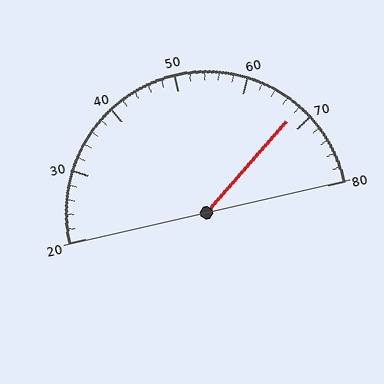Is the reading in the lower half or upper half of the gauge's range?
The reading is in the upper half of the range (20 to 80).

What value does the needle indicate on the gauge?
The needle indicates approximately 68.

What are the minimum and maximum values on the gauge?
The gauge ranges from 20 to 80.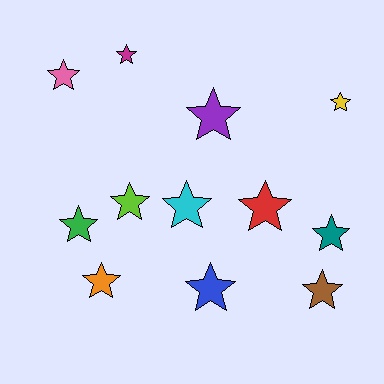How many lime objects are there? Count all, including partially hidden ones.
There is 1 lime object.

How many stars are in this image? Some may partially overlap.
There are 12 stars.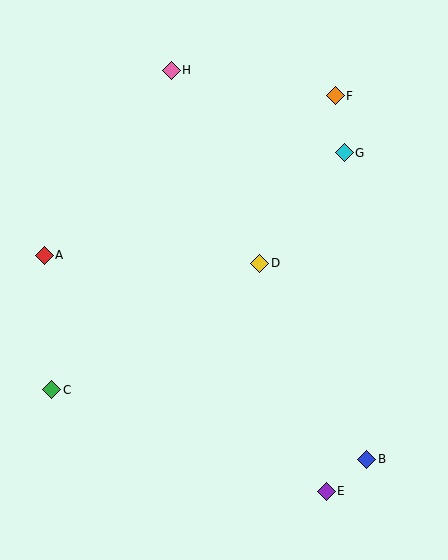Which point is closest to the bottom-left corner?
Point C is closest to the bottom-left corner.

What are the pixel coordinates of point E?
Point E is at (326, 491).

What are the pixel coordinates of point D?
Point D is at (260, 263).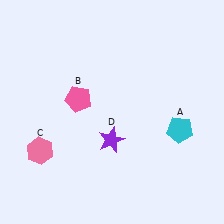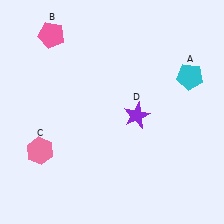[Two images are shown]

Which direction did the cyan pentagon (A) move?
The cyan pentagon (A) moved up.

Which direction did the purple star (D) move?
The purple star (D) moved right.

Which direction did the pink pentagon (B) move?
The pink pentagon (B) moved up.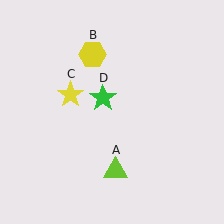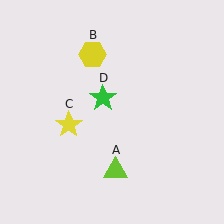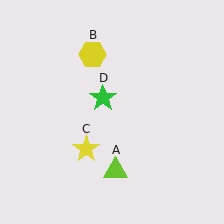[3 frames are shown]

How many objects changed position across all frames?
1 object changed position: yellow star (object C).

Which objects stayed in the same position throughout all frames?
Lime triangle (object A) and yellow hexagon (object B) and green star (object D) remained stationary.